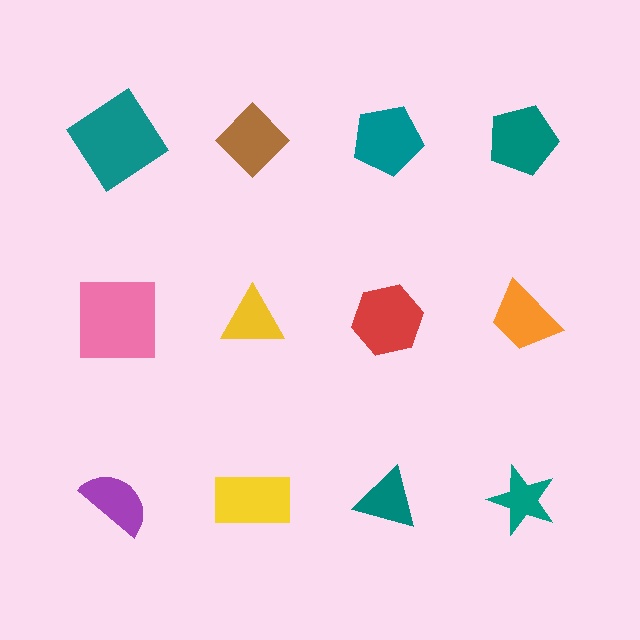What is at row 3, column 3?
A teal triangle.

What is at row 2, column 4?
An orange trapezoid.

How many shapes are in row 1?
4 shapes.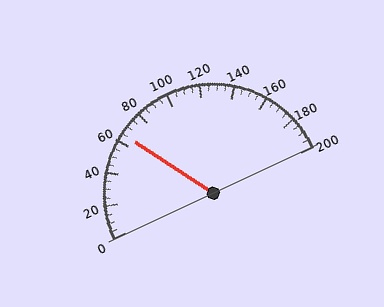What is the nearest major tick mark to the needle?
The nearest major tick mark is 60.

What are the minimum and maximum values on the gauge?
The gauge ranges from 0 to 200.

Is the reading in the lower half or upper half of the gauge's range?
The reading is in the lower half of the range (0 to 200).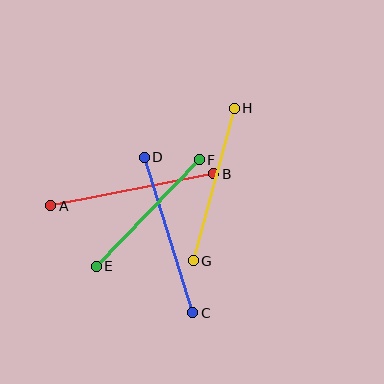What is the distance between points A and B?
The distance is approximately 166 pixels.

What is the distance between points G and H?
The distance is approximately 158 pixels.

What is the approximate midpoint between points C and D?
The midpoint is at approximately (168, 235) pixels.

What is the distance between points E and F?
The distance is approximately 148 pixels.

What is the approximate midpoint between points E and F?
The midpoint is at approximately (148, 213) pixels.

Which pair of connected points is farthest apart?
Points A and B are farthest apart.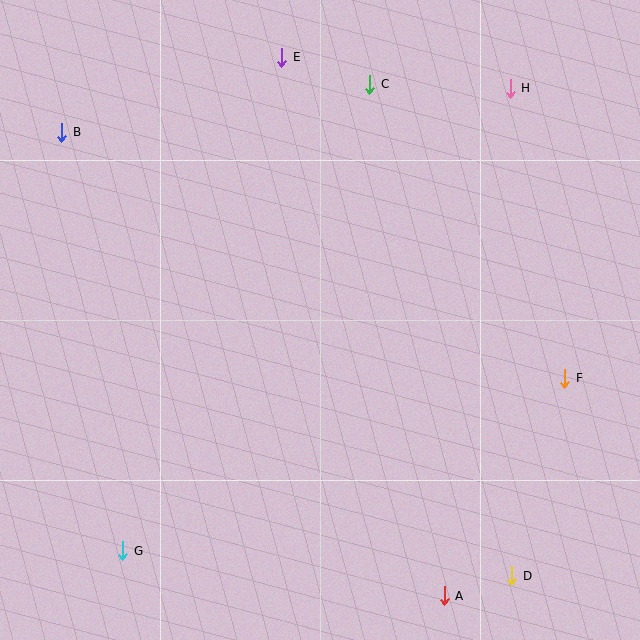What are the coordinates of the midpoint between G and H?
The midpoint between G and H is at (317, 320).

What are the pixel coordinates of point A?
Point A is at (444, 596).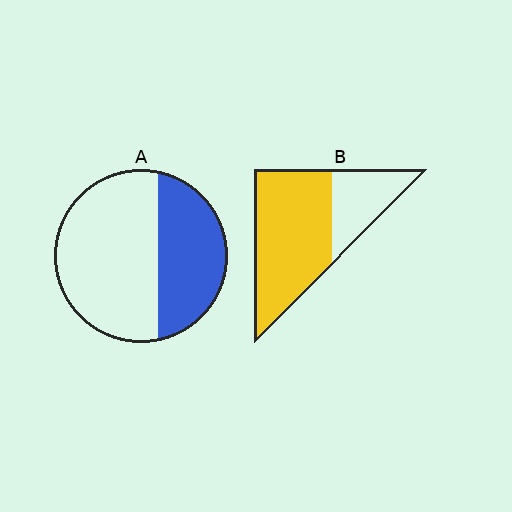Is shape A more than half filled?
No.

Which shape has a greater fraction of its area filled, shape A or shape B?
Shape B.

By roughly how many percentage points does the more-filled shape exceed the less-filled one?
By roughly 30 percentage points (B over A).